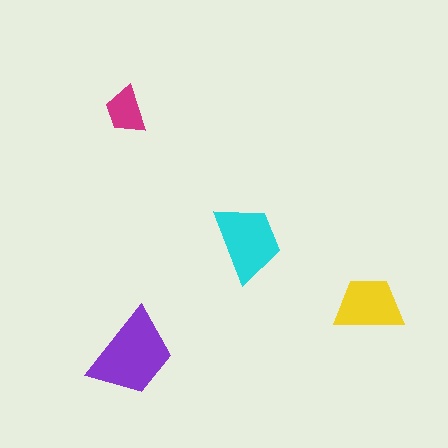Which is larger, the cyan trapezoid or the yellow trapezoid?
The cyan one.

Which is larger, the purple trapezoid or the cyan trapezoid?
The purple one.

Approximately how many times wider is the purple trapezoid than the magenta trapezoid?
About 2 times wider.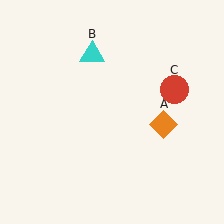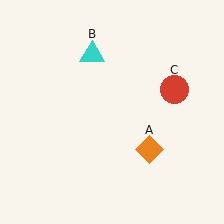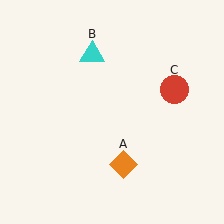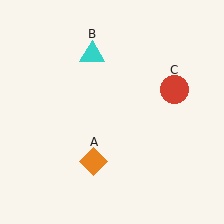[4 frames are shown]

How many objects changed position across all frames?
1 object changed position: orange diamond (object A).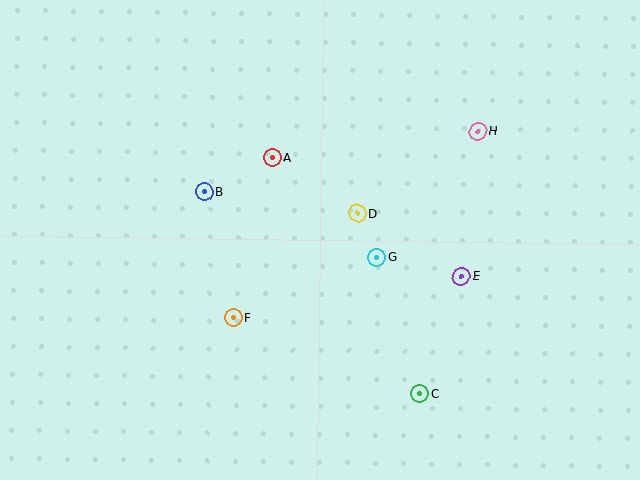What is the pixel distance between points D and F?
The distance between D and F is 162 pixels.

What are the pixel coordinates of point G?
Point G is at (376, 257).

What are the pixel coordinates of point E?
Point E is at (461, 276).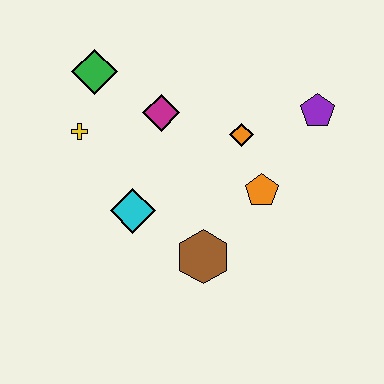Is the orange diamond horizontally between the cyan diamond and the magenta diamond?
No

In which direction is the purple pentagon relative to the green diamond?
The purple pentagon is to the right of the green diamond.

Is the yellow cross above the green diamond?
No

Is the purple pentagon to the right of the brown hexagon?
Yes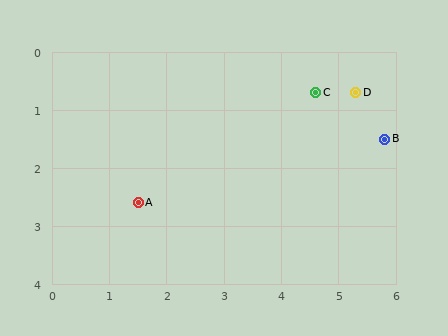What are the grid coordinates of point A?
Point A is at approximately (1.5, 2.6).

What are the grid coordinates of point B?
Point B is at approximately (5.8, 1.5).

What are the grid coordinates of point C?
Point C is at approximately (4.6, 0.7).